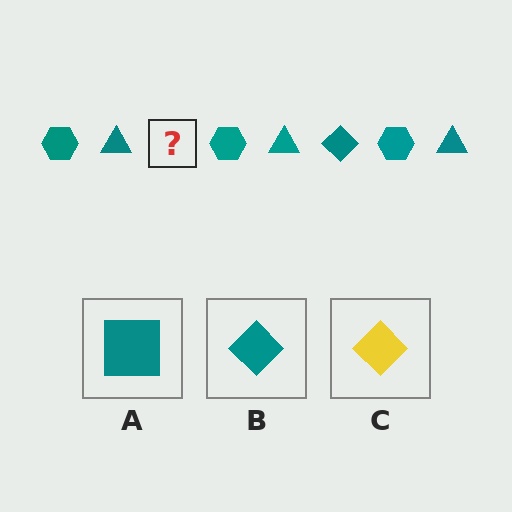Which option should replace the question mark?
Option B.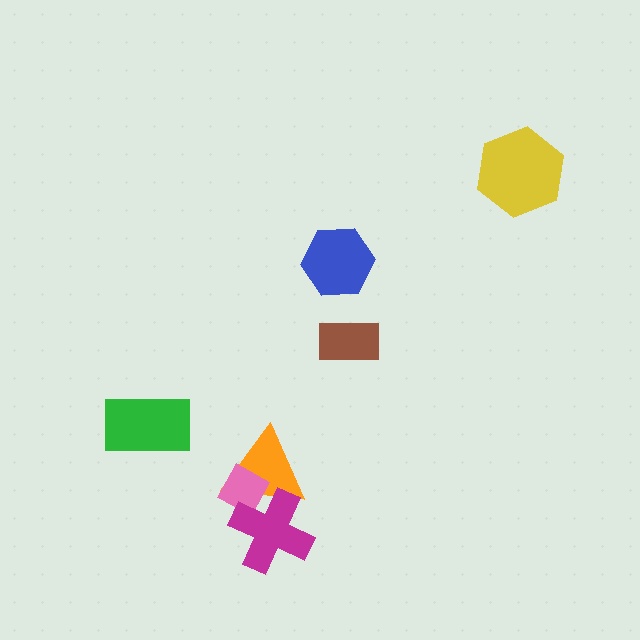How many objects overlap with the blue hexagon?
0 objects overlap with the blue hexagon.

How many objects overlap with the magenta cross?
2 objects overlap with the magenta cross.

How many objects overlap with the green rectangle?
0 objects overlap with the green rectangle.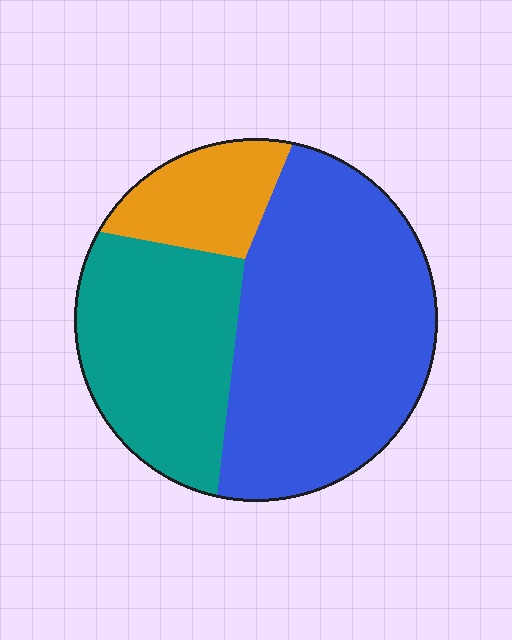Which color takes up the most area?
Blue, at roughly 55%.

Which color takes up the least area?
Orange, at roughly 15%.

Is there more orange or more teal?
Teal.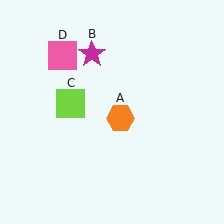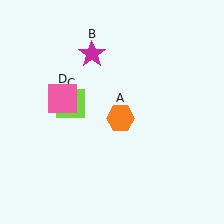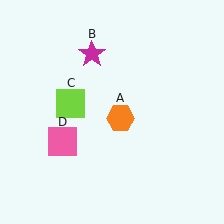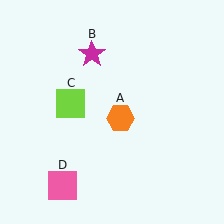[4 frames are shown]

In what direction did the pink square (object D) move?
The pink square (object D) moved down.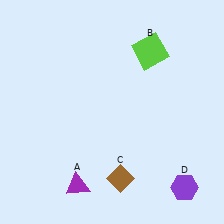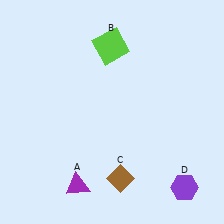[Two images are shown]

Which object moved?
The lime square (B) moved left.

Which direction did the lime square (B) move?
The lime square (B) moved left.